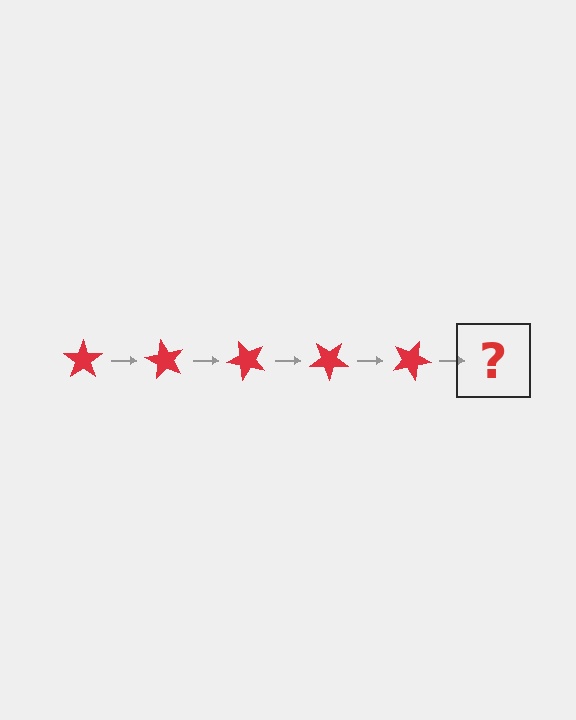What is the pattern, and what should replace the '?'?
The pattern is that the star rotates 60 degrees each step. The '?' should be a red star rotated 300 degrees.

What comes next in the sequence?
The next element should be a red star rotated 300 degrees.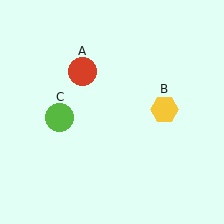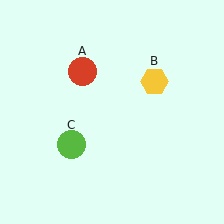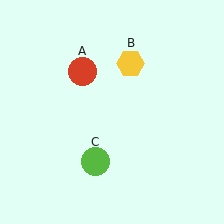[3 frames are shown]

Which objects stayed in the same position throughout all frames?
Red circle (object A) remained stationary.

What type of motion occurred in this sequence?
The yellow hexagon (object B), lime circle (object C) rotated counterclockwise around the center of the scene.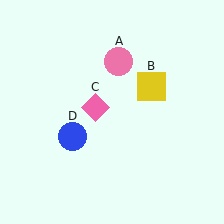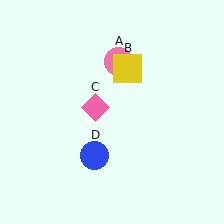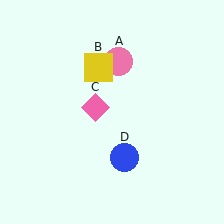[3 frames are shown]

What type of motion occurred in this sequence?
The yellow square (object B), blue circle (object D) rotated counterclockwise around the center of the scene.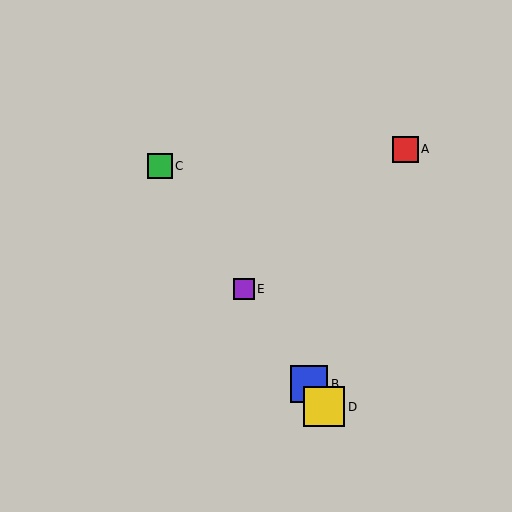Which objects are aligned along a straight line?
Objects B, C, D, E are aligned along a straight line.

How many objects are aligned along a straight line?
4 objects (B, C, D, E) are aligned along a straight line.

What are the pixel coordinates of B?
Object B is at (309, 384).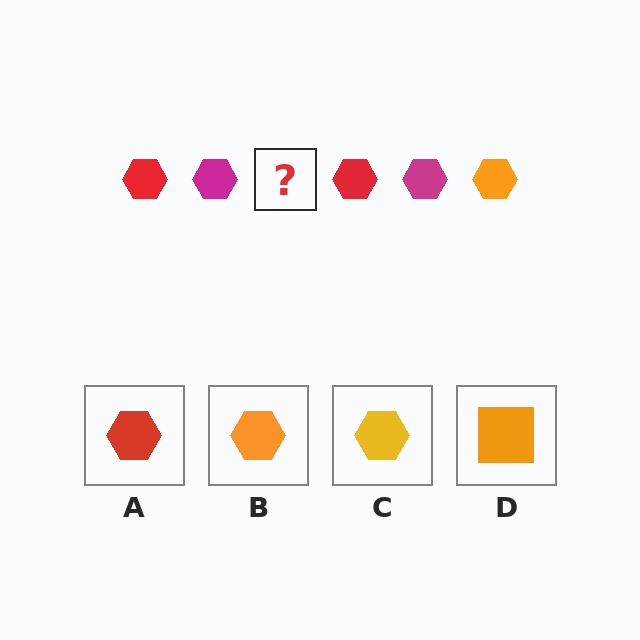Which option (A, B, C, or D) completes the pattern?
B.